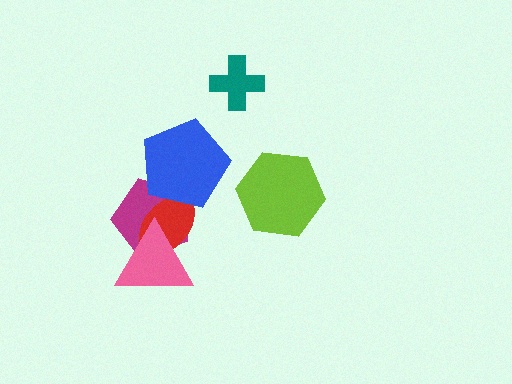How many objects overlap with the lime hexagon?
0 objects overlap with the lime hexagon.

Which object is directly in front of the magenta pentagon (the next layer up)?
The red ellipse is directly in front of the magenta pentagon.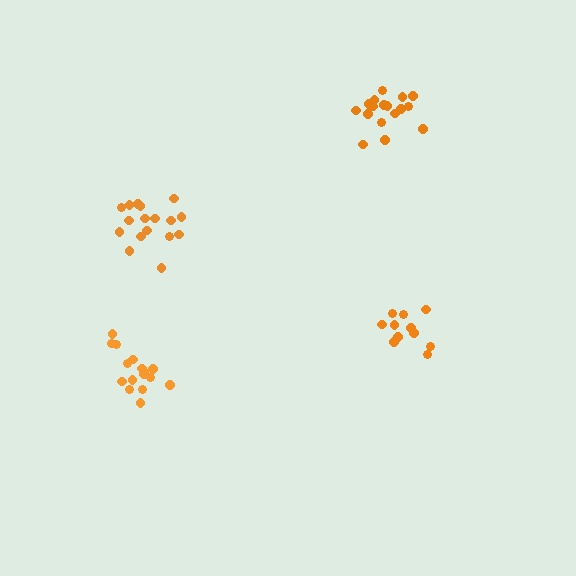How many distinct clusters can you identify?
There are 4 distinct clusters.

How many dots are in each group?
Group 1: 17 dots, Group 2: 11 dots, Group 3: 17 dots, Group 4: 16 dots (61 total).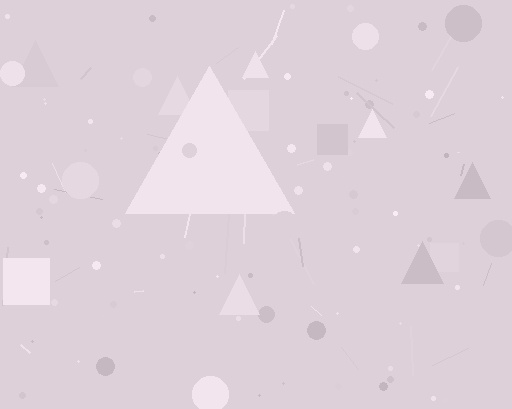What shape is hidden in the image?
A triangle is hidden in the image.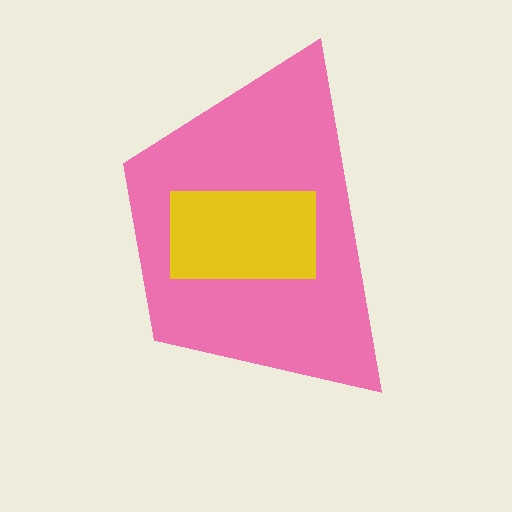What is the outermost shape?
The pink trapezoid.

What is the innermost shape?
The yellow rectangle.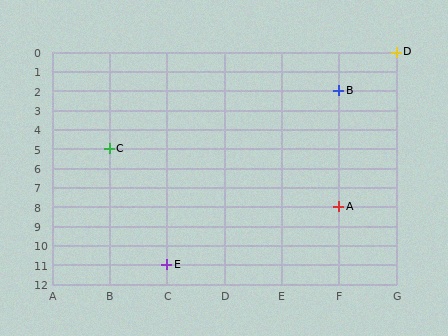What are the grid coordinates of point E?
Point E is at grid coordinates (C, 11).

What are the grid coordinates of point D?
Point D is at grid coordinates (G, 0).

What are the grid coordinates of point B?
Point B is at grid coordinates (F, 2).